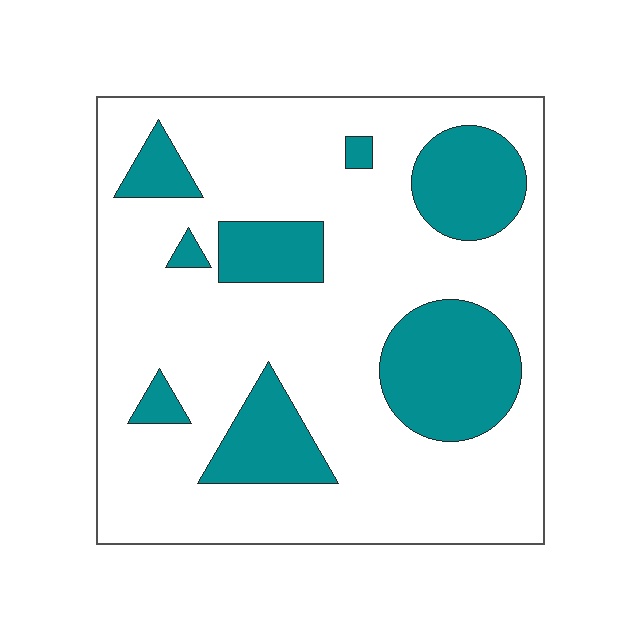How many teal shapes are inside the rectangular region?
8.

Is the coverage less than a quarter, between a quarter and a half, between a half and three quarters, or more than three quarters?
Less than a quarter.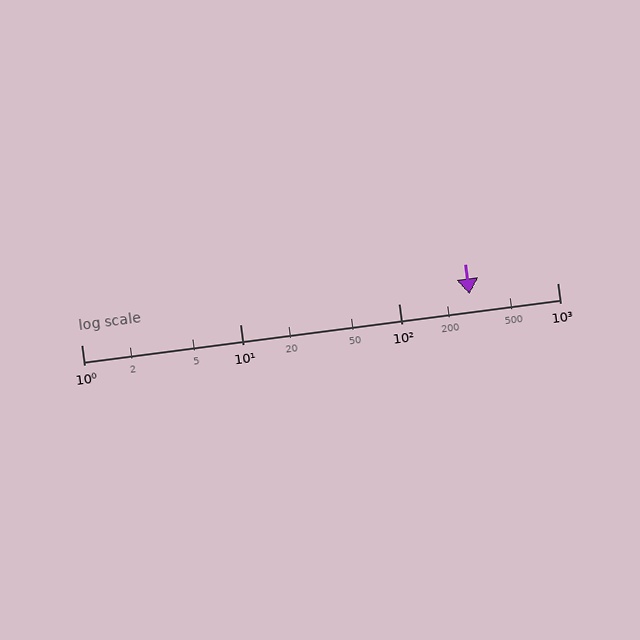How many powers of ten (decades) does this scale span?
The scale spans 3 decades, from 1 to 1000.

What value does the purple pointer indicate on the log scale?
The pointer indicates approximately 280.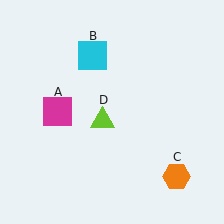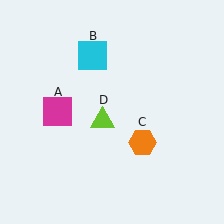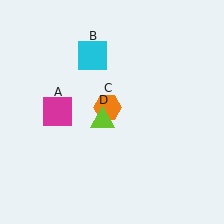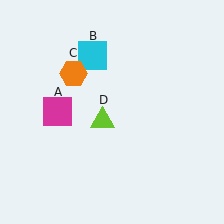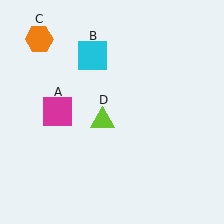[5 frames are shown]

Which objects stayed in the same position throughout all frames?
Magenta square (object A) and cyan square (object B) and lime triangle (object D) remained stationary.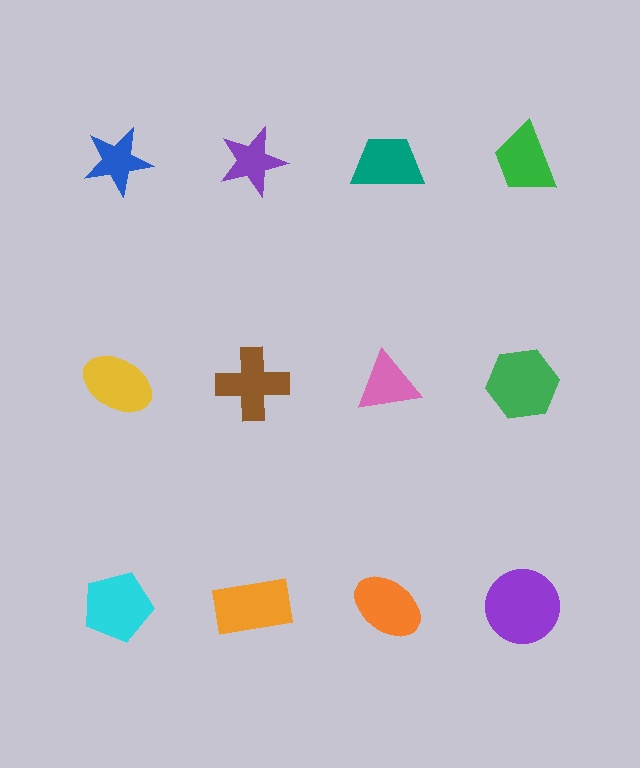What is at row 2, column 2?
A brown cross.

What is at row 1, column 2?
A purple star.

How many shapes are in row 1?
4 shapes.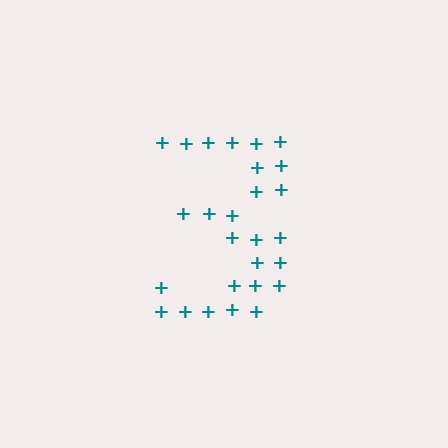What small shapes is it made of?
It is made of small plus signs.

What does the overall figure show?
The overall figure shows the digit 3.